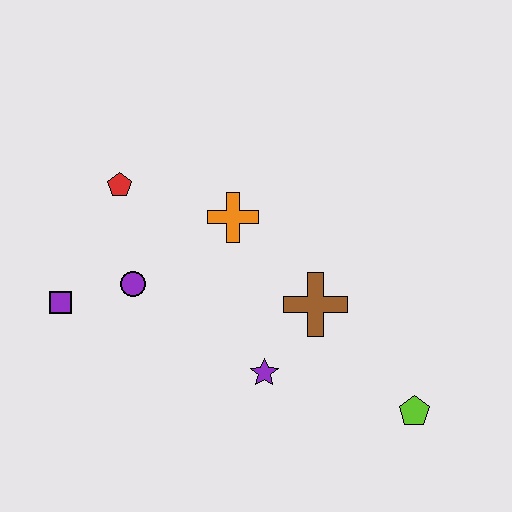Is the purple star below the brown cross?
Yes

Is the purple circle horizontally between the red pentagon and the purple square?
No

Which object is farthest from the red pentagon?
The lime pentagon is farthest from the red pentagon.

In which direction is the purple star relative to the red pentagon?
The purple star is below the red pentagon.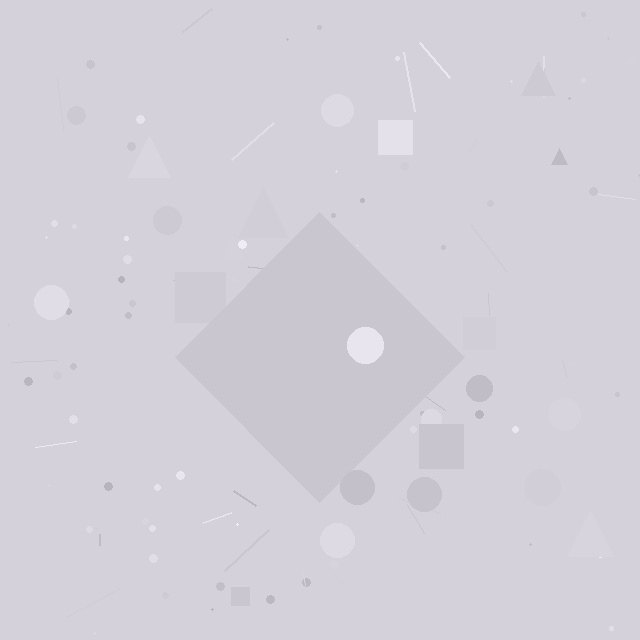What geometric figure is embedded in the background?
A diamond is embedded in the background.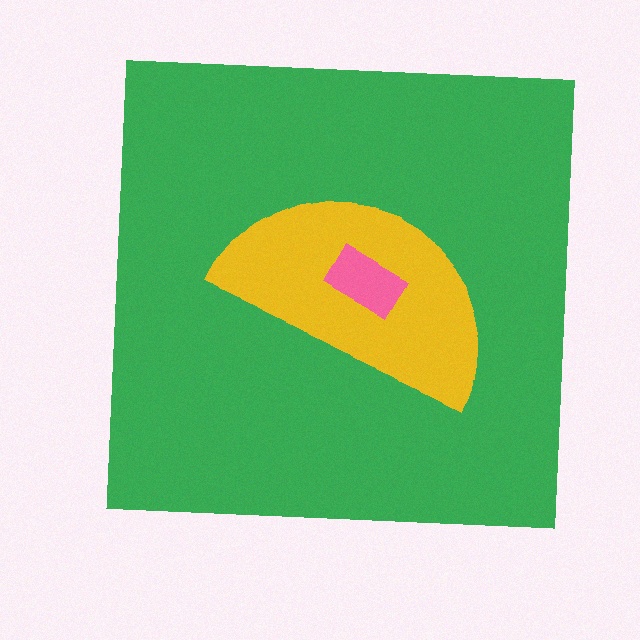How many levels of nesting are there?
3.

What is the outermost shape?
The green square.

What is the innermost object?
The pink rectangle.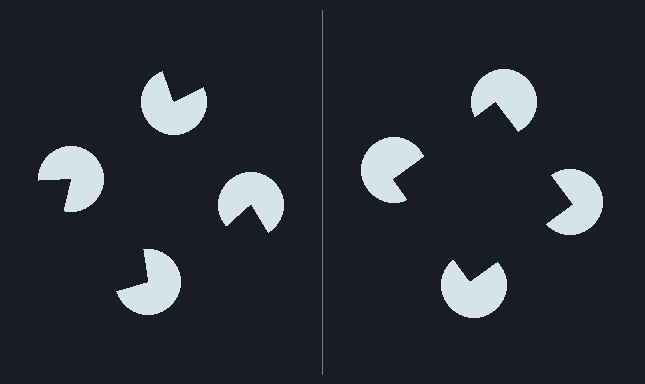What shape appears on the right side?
An illusory square.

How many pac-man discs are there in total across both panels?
8 — 4 on each side.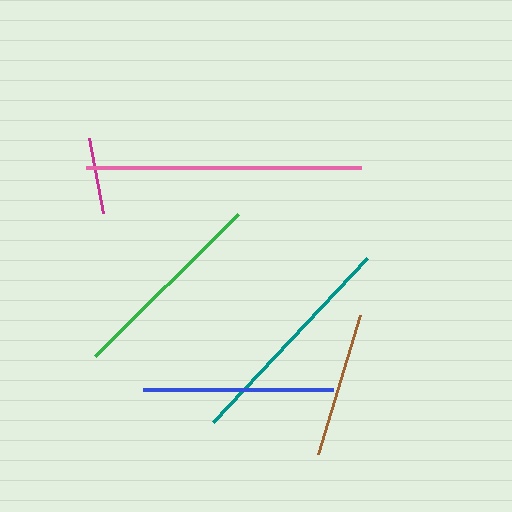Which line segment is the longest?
The pink line is the longest at approximately 275 pixels.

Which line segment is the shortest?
The magenta line is the shortest at approximately 76 pixels.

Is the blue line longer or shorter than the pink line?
The pink line is longer than the blue line.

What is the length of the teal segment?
The teal segment is approximately 224 pixels long.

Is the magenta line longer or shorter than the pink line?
The pink line is longer than the magenta line.